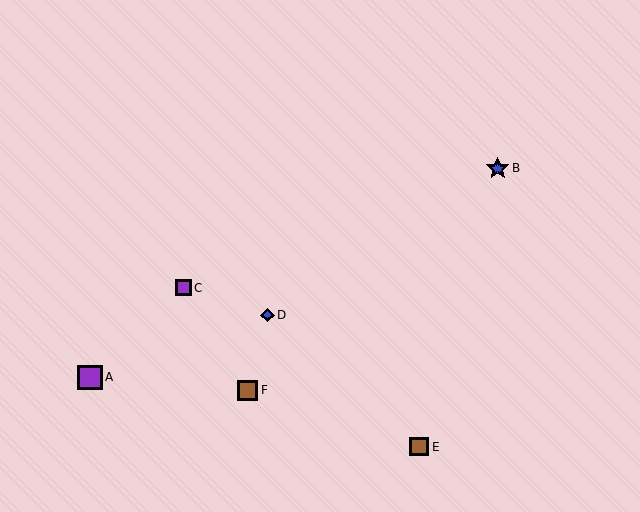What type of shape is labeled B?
Shape B is a blue star.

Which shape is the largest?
The purple square (labeled A) is the largest.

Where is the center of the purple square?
The center of the purple square is at (90, 377).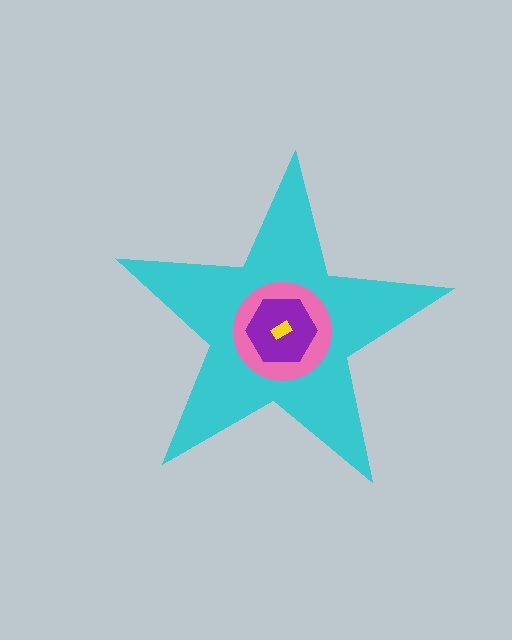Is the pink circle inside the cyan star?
Yes.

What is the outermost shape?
The cyan star.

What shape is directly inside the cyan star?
The pink circle.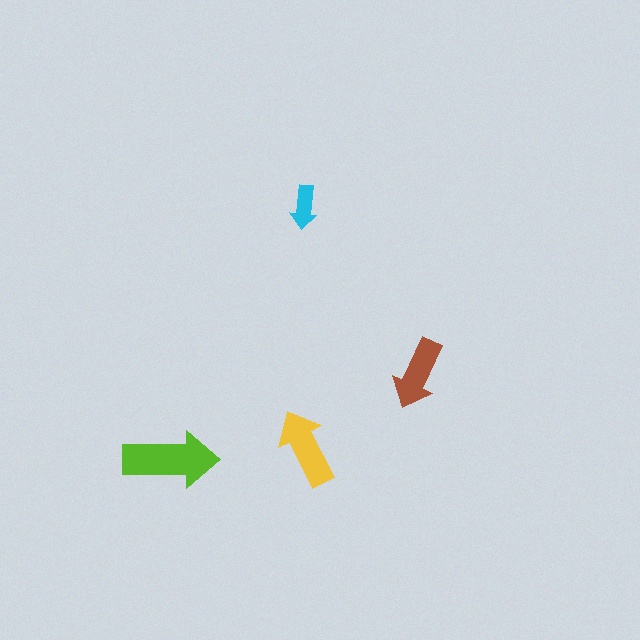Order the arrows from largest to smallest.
the lime one, the yellow one, the brown one, the cyan one.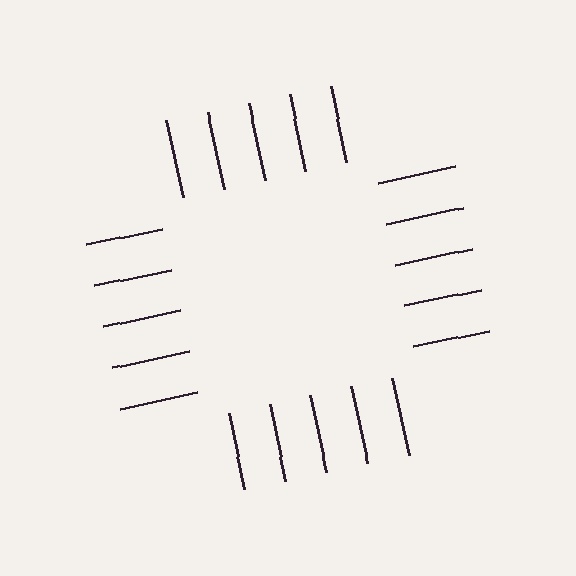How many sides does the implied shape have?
4 sides — the line-ends trace a square.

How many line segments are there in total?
20 — 5 along each of the 4 edges.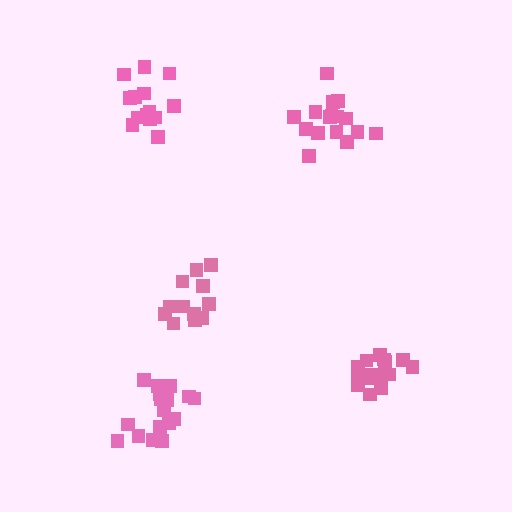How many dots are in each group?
Group 1: 12 dots, Group 2: 17 dots, Group 3: 18 dots, Group 4: 15 dots, Group 5: 16 dots (78 total).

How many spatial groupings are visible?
There are 5 spatial groupings.